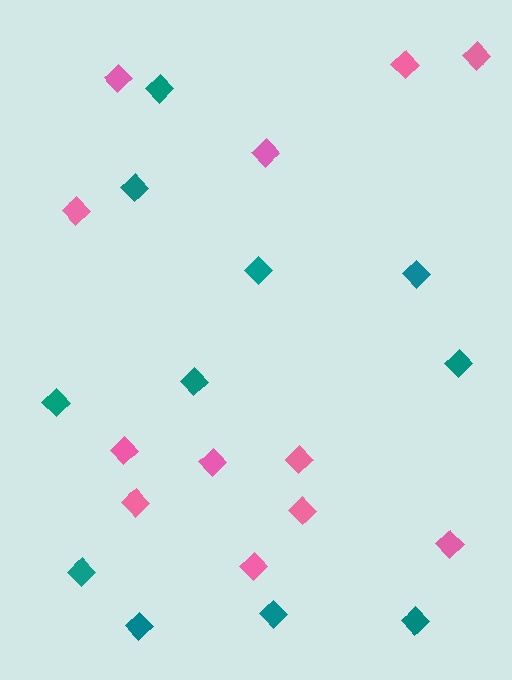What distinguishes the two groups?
There are 2 groups: one group of pink diamonds (12) and one group of teal diamonds (11).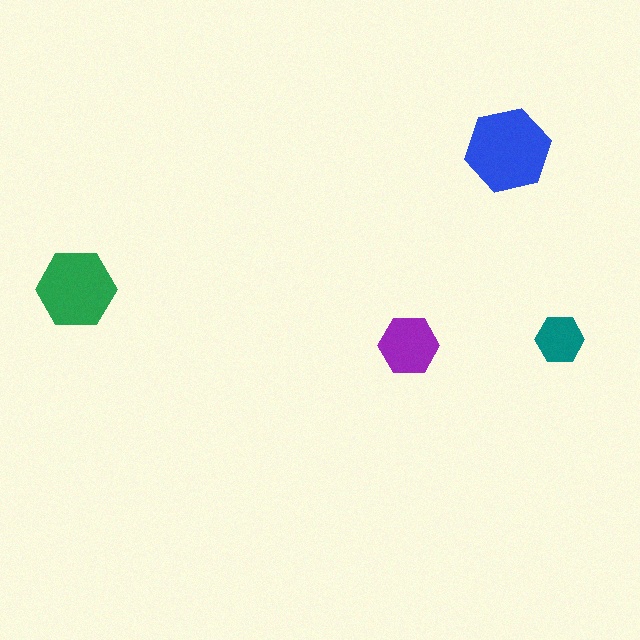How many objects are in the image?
There are 4 objects in the image.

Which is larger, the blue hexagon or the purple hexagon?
The blue one.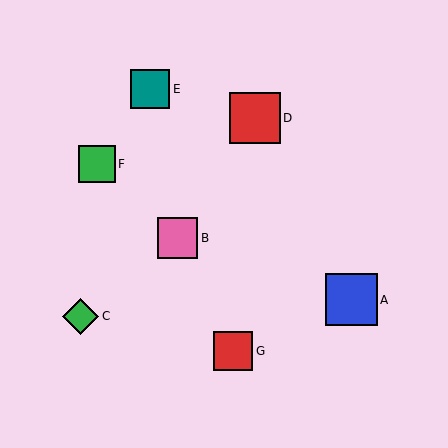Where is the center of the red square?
The center of the red square is at (233, 351).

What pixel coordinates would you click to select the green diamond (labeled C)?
Click at (81, 316) to select the green diamond C.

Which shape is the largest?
The blue square (labeled A) is the largest.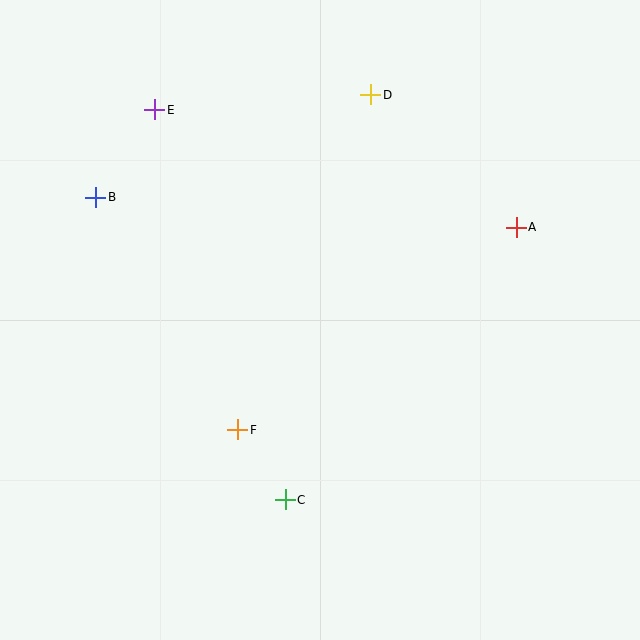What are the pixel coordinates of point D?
Point D is at (371, 95).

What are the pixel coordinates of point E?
Point E is at (155, 110).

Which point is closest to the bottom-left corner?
Point F is closest to the bottom-left corner.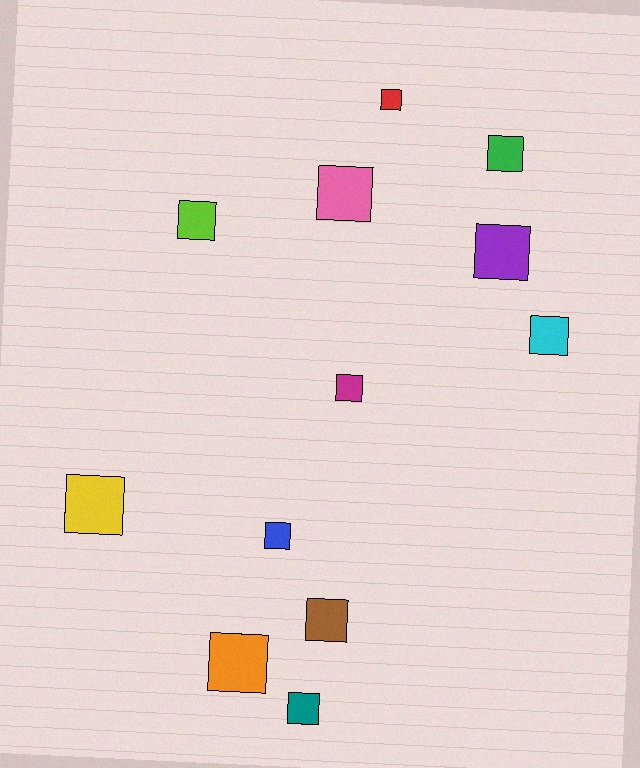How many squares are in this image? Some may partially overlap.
There are 12 squares.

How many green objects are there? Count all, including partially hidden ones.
There is 1 green object.